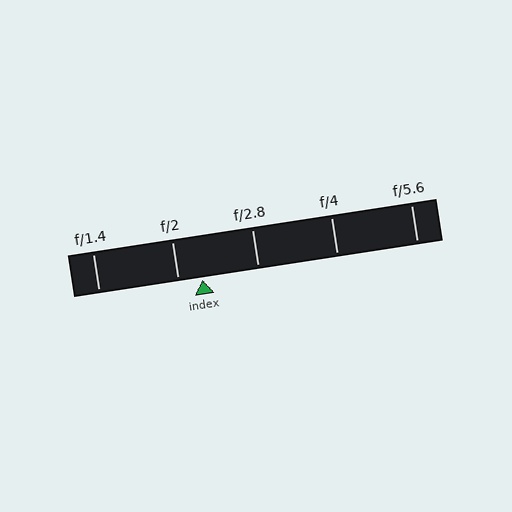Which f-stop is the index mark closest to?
The index mark is closest to f/2.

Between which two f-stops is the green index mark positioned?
The index mark is between f/2 and f/2.8.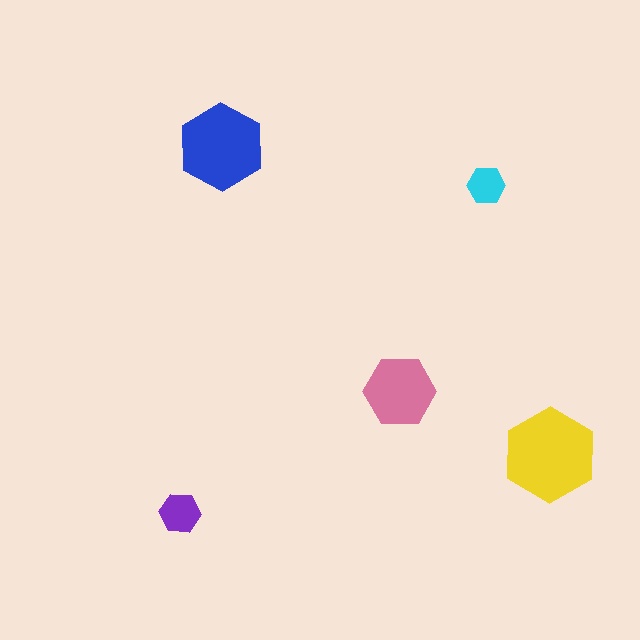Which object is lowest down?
The purple hexagon is bottommost.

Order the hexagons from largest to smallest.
the yellow one, the blue one, the pink one, the purple one, the cyan one.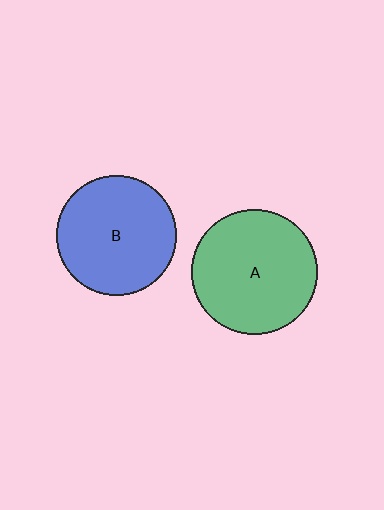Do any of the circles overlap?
No, none of the circles overlap.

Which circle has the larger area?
Circle A (green).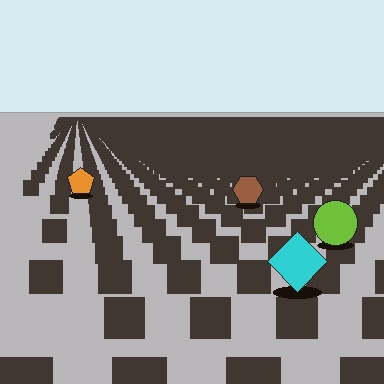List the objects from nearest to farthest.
From nearest to farthest: the cyan diamond, the lime circle, the brown hexagon, the orange pentagon.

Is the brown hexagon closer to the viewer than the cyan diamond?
No. The cyan diamond is closer — you can tell from the texture gradient: the ground texture is coarser near it.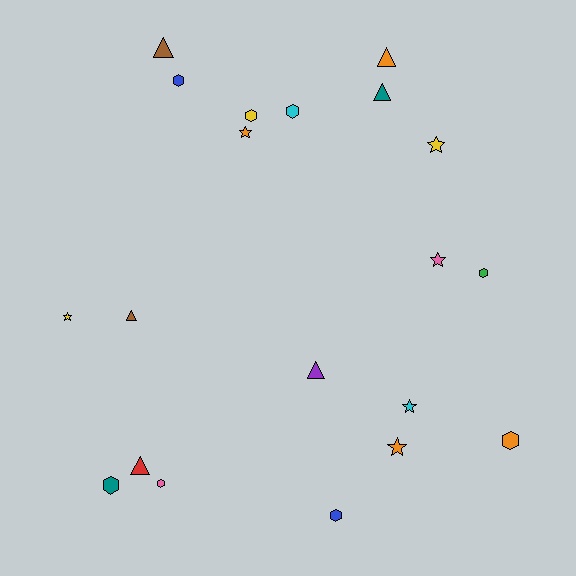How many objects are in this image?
There are 20 objects.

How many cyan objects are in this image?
There are 2 cyan objects.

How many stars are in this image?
There are 6 stars.